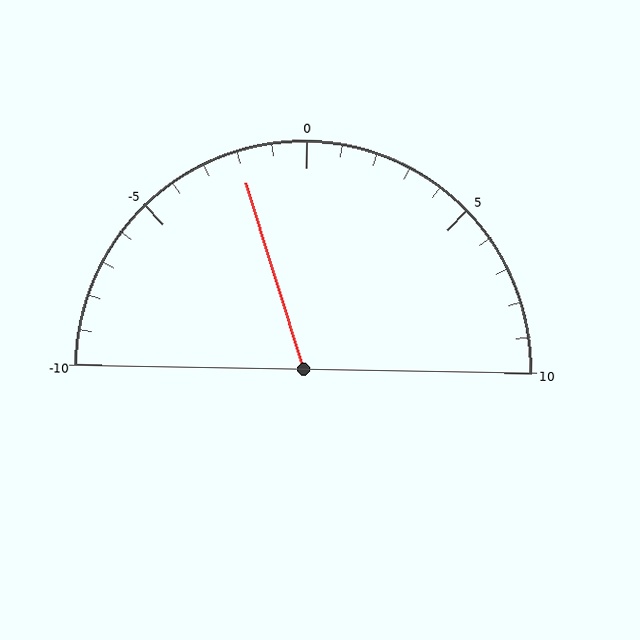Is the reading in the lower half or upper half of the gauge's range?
The reading is in the lower half of the range (-10 to 10).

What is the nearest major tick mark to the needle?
The nearest major tick mark is 0.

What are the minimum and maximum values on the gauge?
The gauge ranges from -10 to 10.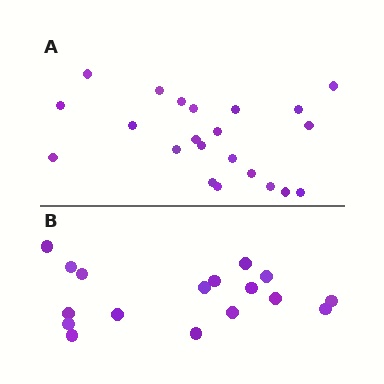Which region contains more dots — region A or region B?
Region A (the top region) has more dots.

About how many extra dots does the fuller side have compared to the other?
Region A has about 5 more dots than region B.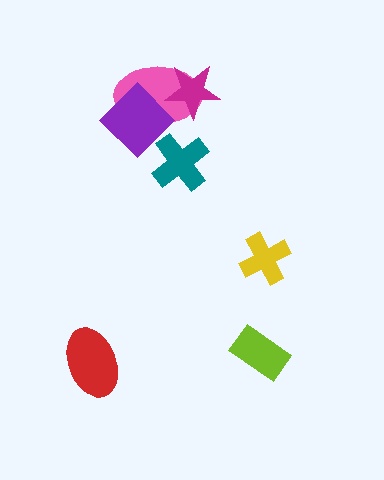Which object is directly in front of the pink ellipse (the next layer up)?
The purple diamond is directly in front of the pink ellipse.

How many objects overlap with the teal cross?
1 object overlaps with the teal cross.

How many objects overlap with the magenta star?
1 object overlaps with the magenta star.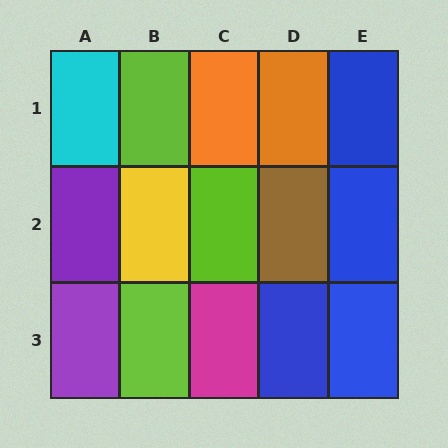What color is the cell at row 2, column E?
Blue.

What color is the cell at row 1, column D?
Orange.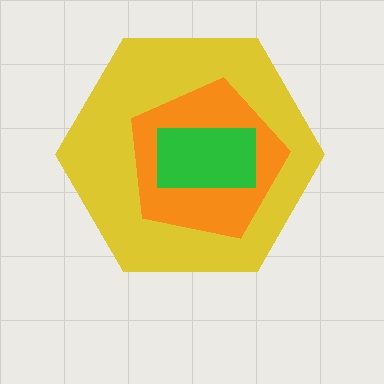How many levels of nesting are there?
3.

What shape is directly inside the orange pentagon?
The green rectangle.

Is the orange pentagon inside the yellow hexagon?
Yes.